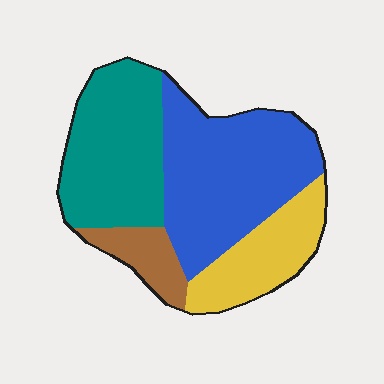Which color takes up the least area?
Brown, at roughly 10%.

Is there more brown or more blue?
Blue.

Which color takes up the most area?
Blue, at roughly 40%.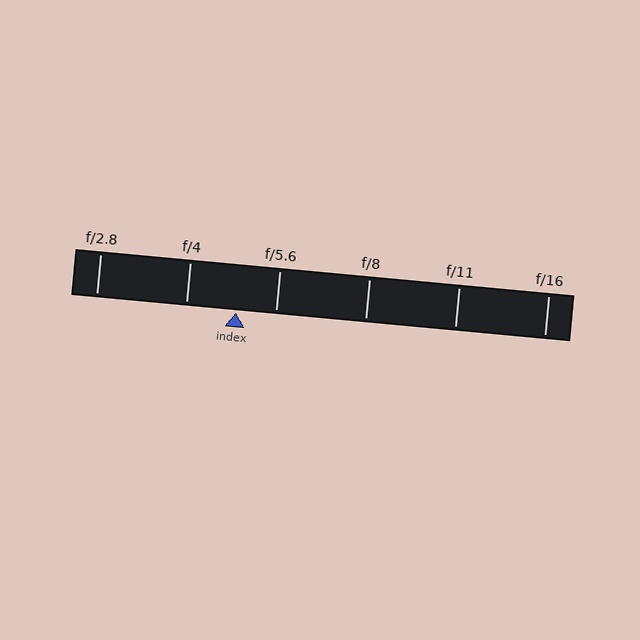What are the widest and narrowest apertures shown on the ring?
The widest aperture shown is f/2.8 and the narrowest is f/16.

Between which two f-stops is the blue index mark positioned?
The index mark is between f/4 and f/5.6.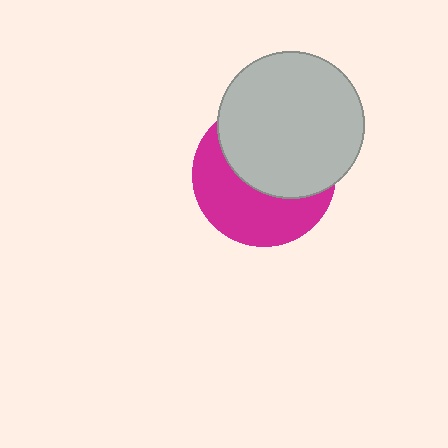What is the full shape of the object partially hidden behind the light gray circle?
The partially hidden object is a magenta circle.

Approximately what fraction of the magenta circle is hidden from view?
Roughly 53% of the magenta circle is hidden behind the light gray circle.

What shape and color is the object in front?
The object in front is a light gray circle.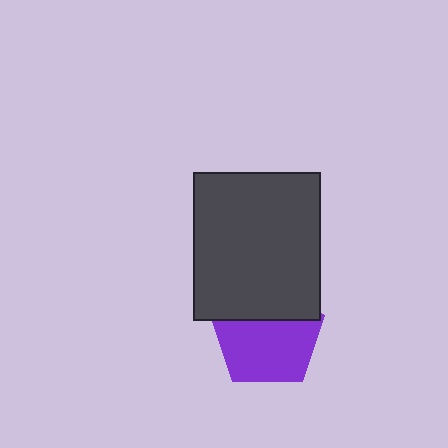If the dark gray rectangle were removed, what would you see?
You would see the complete purple pentagon.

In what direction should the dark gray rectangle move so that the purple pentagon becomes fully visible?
The dark gray rectangle should move up. That is the shortest direction to clear the overlap and leave the purple pentagon fully visible.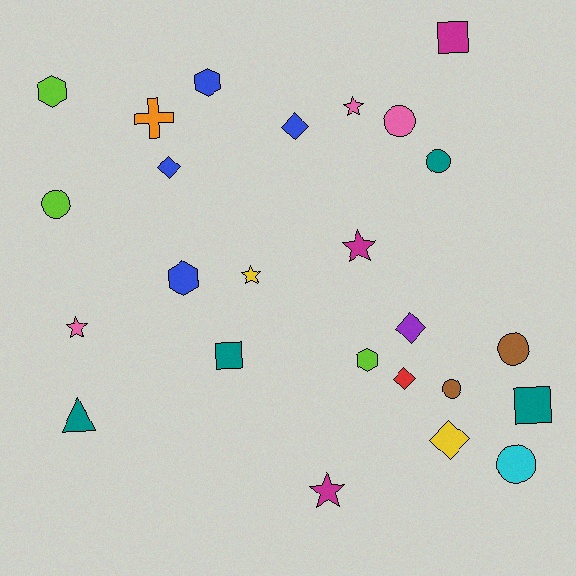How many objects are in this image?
There are 25 objects.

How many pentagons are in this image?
There are no pentagons.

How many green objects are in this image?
There are no green objects.